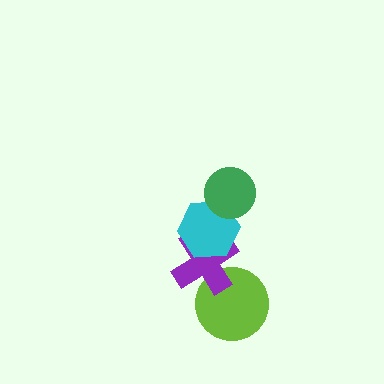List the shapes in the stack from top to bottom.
From top to bottom: the green circle, the cyan hexagon, the purple cross, the lime circle.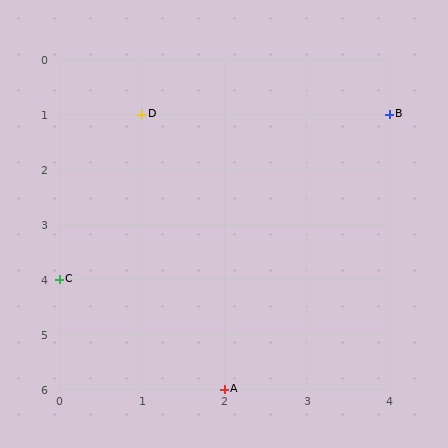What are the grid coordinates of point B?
Point B is at grid coordinates (4, 1).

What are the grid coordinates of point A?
Point A is at grid coordinates (2, 6).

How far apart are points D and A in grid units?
Points D and A are 1 column and 5 rows apart (about 5.1 grid units diagonally).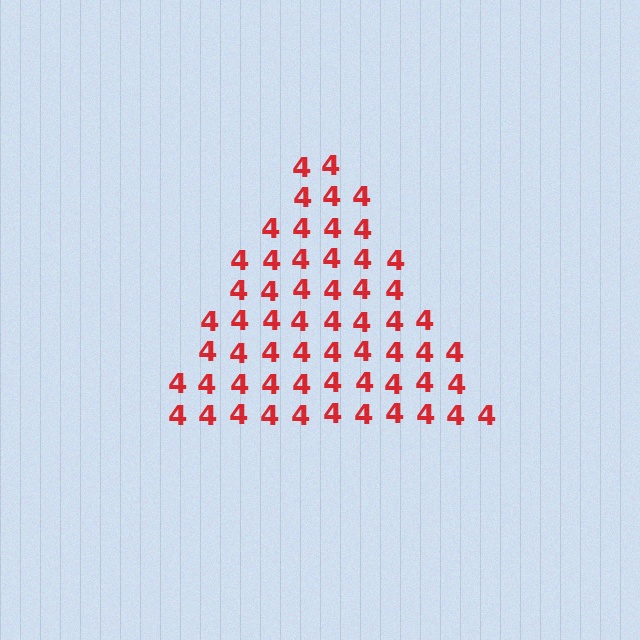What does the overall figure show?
The overall figure shows a triangle.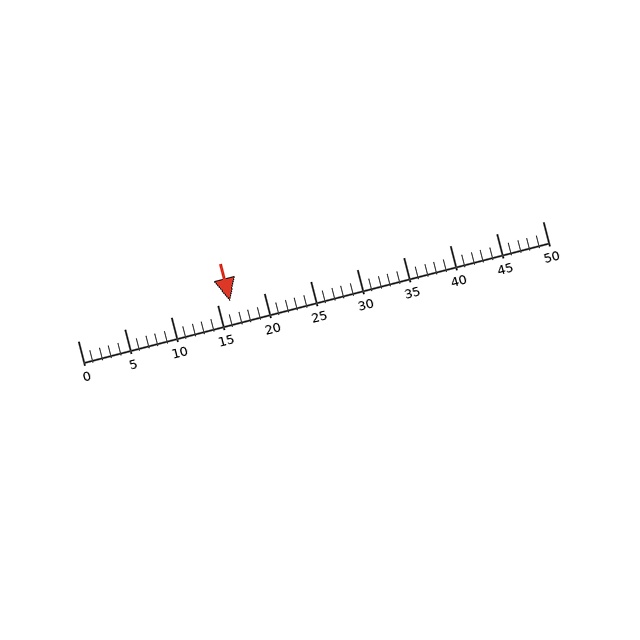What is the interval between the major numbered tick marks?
The major tick marks are spaced 5 units apart.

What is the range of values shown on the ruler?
The ruler shows values from 0 to 50.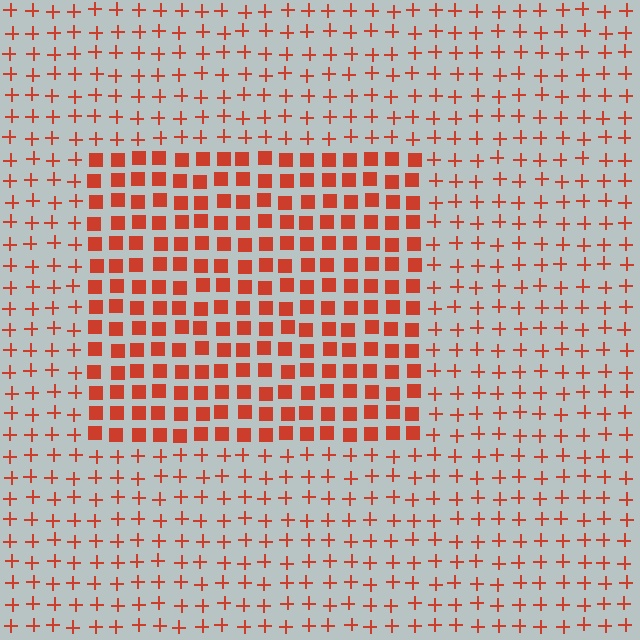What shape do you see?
I see a rectangle.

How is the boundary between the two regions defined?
The boundary is defined by a change in element shape: squares inside vs. plus signs outside. All elements share the same color and spacing.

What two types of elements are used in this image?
The image uses squares inside the rectangle region and plus signs outside it.